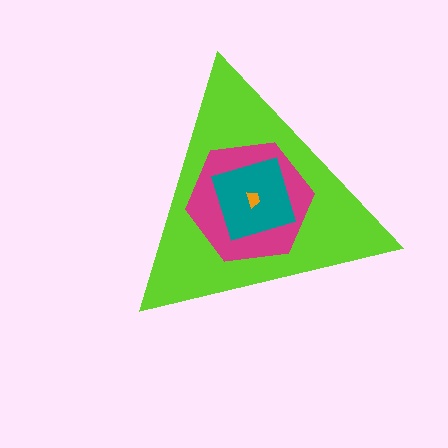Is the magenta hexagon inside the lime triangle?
Yes.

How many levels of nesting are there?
4.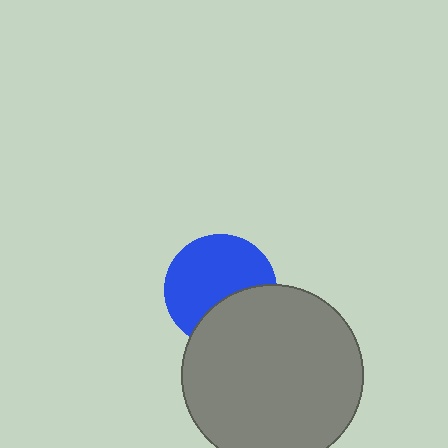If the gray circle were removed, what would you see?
You would see the complete blue circle.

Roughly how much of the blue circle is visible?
Most of it is visible (roughly 66%).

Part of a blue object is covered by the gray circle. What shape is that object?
It is a circle.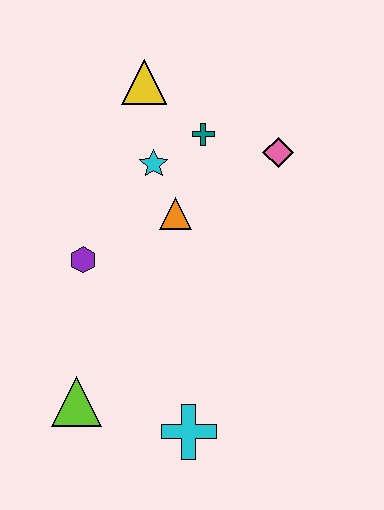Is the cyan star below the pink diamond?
Yes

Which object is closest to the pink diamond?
The teal cross is closest to the pink diamond.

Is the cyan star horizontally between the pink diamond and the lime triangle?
Yes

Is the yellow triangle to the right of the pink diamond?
No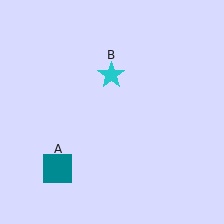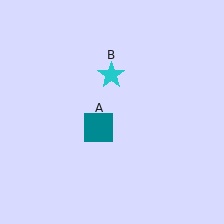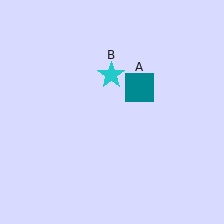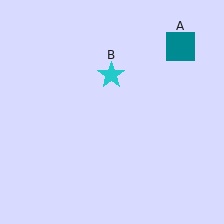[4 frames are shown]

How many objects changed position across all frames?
1 object changed position: teal square (object A).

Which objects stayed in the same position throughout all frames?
Cyan star (object B) remained stationary.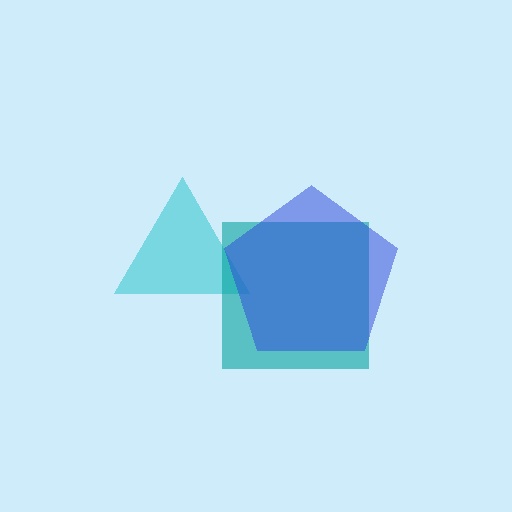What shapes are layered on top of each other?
The layered shapes are: a cyan triangle, a teal square, a blue pentagon.